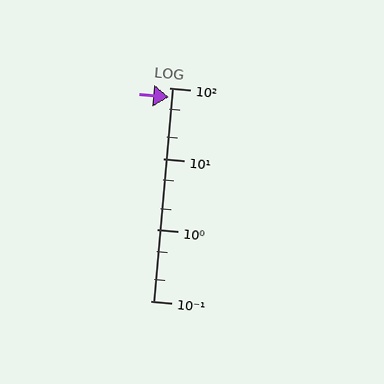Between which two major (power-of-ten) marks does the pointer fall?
The pointer is between 10 and 100.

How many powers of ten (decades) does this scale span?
The scale spans 3 decades, from 0.1 to 100.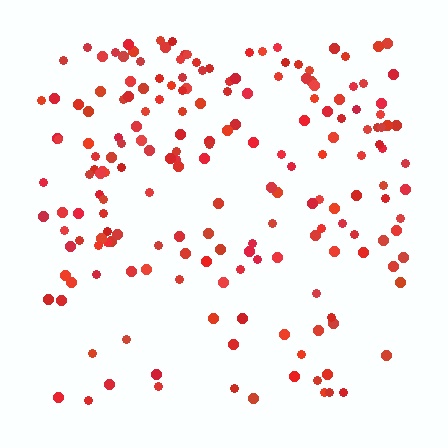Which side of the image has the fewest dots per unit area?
The bottom.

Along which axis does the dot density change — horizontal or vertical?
Vertical.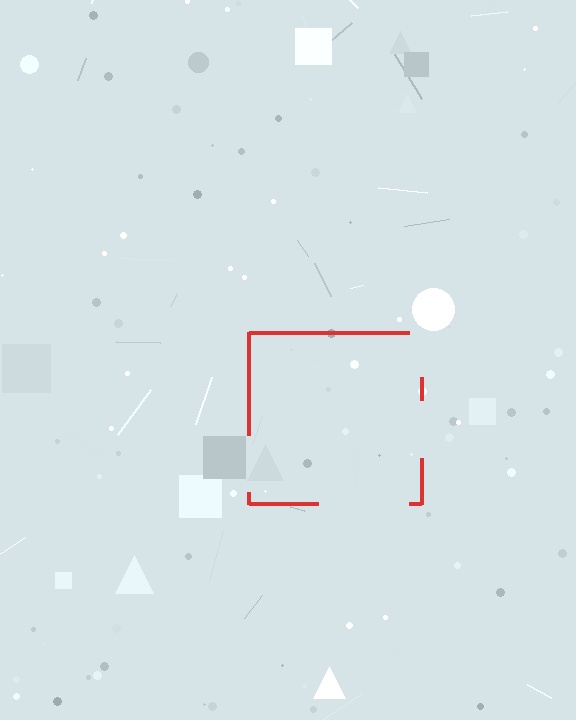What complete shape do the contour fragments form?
The contour fragments form a square.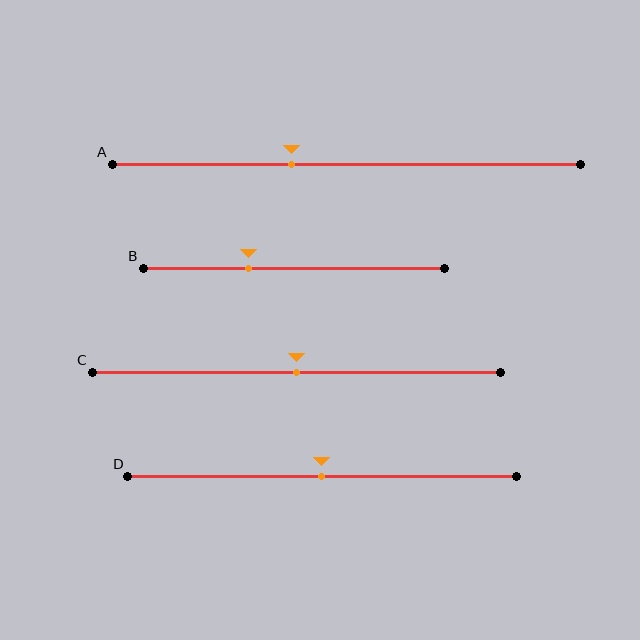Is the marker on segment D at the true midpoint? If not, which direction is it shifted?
Yes, the marker on segment D is at the true midpoint.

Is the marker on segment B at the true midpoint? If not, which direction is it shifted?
No, the marker on segment B is shifted to the left by about 15% of the segment length.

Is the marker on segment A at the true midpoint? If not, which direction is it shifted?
No, the marker on segment A is shifted to the left by about 12% of the segment length.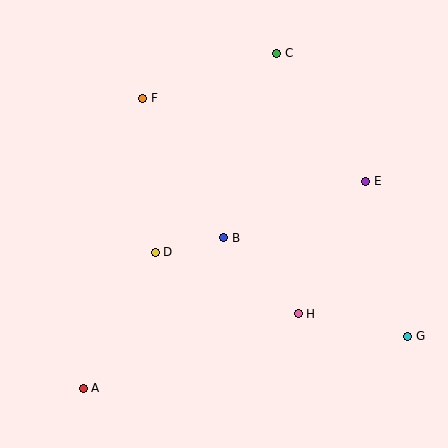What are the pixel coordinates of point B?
Point B is at (224, 238).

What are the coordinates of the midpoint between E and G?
The midpoint between E and G is at (387, 259).